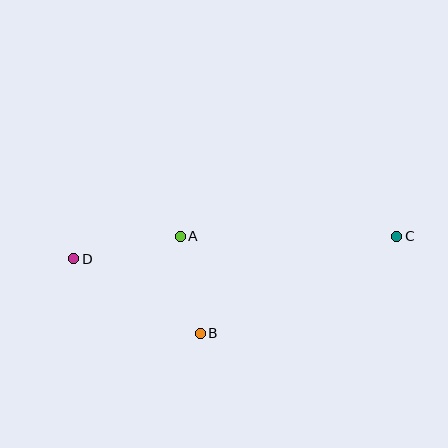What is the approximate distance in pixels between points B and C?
The distance between B and C is approximately 219 pixels.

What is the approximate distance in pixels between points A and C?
The distance between A and C is approximately 217 pixels.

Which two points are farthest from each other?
Points C and D are farthest from each other.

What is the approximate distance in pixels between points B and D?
The distance between B and D is approximately 147 pixels.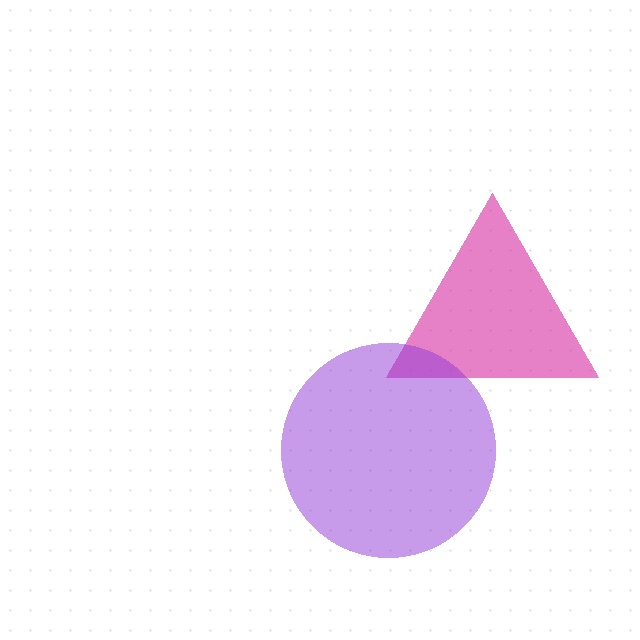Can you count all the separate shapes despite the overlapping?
Yes, there are 2 separate shapes.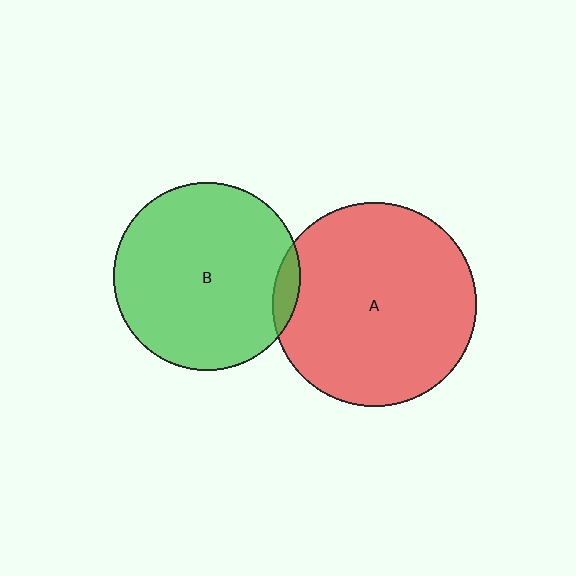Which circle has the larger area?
Circle A (red).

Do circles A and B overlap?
Yes.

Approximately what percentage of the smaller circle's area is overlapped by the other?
Approximately 5%.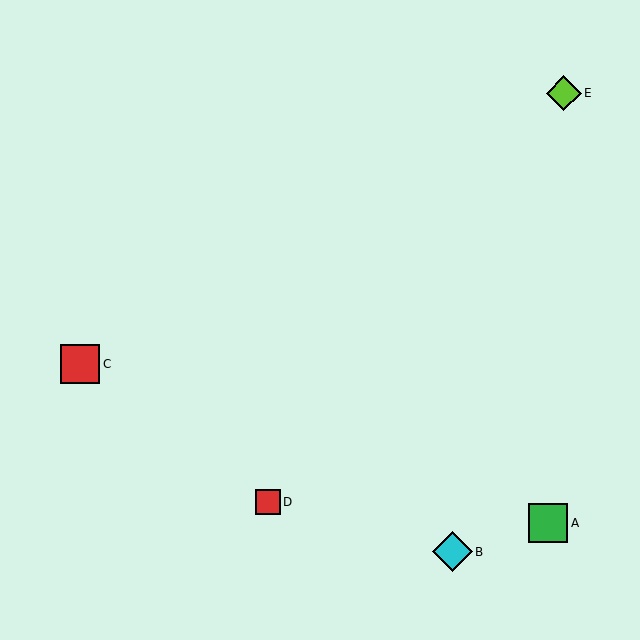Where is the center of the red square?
The center of the red square is at (80, 364).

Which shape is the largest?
The cyan diamond (labeled B) is the largest.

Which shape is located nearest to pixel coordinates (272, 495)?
The red square (labeled D) at (268, 502) is nearest to that location.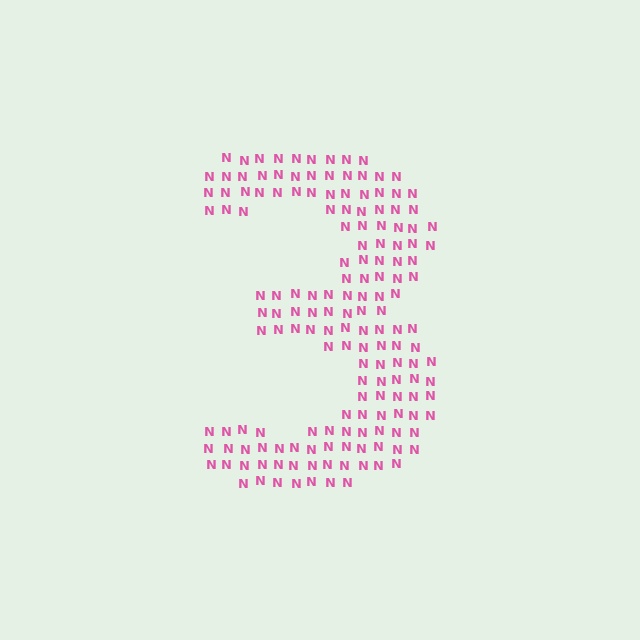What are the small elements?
The small elements are letter N's.